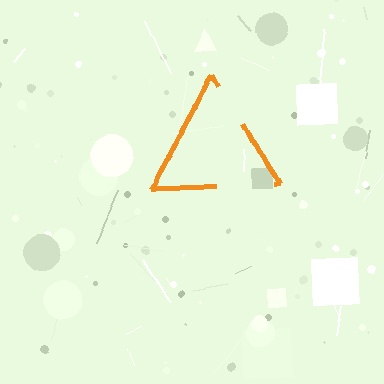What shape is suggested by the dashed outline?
The dashed outline suggests a triangle.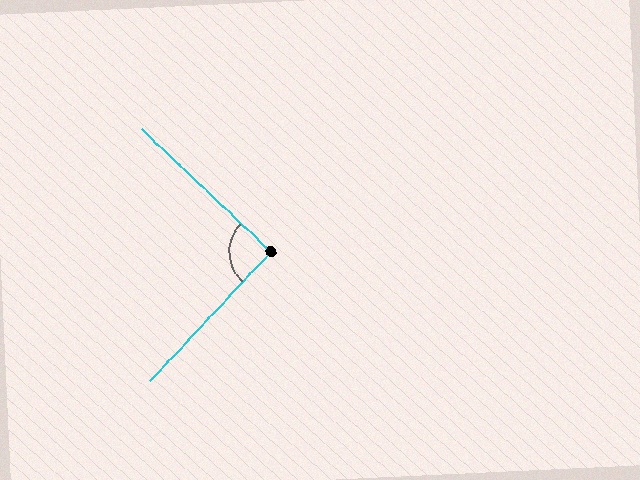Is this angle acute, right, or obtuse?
It is approximately a right angle.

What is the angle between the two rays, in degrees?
Approximately 91 degrees.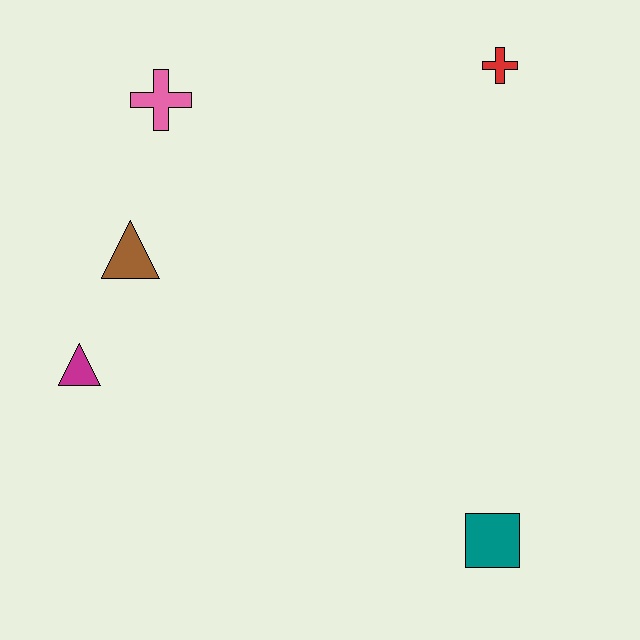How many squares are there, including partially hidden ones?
There is 1 square.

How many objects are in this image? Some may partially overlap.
There are 5 objects.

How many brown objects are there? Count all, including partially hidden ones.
There is 1 brown object.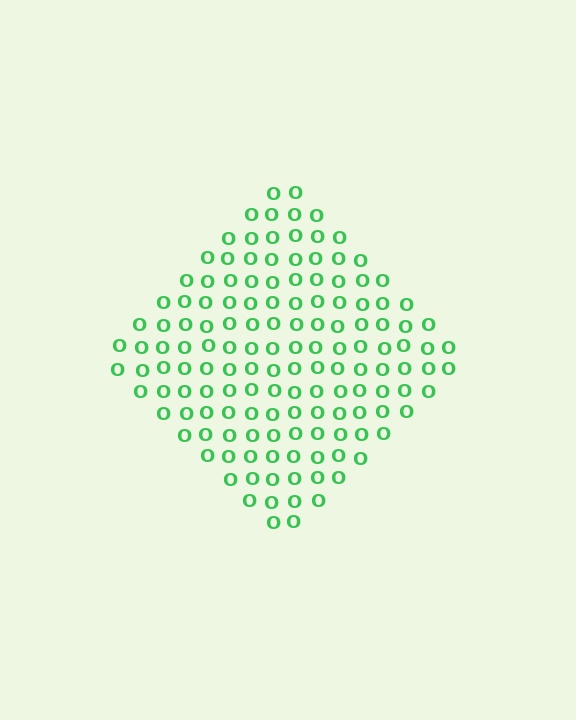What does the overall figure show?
The overall figure shows a diamond.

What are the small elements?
The small elements are letter O's.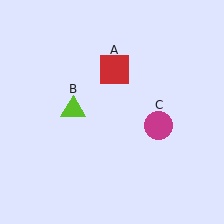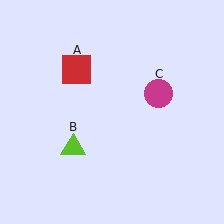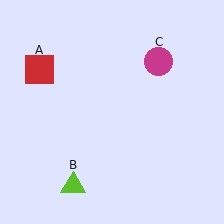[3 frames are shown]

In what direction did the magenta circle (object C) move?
The magenta circle (object C) moved up.